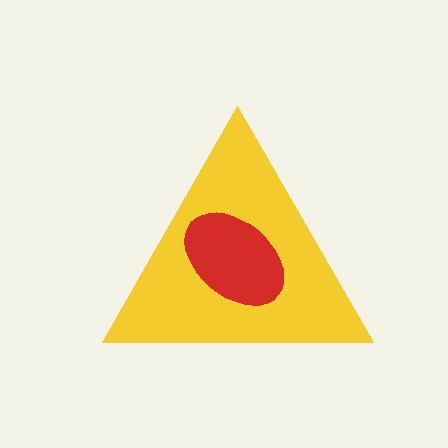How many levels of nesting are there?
2.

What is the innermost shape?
The red ellipse.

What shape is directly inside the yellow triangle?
The red ellipse.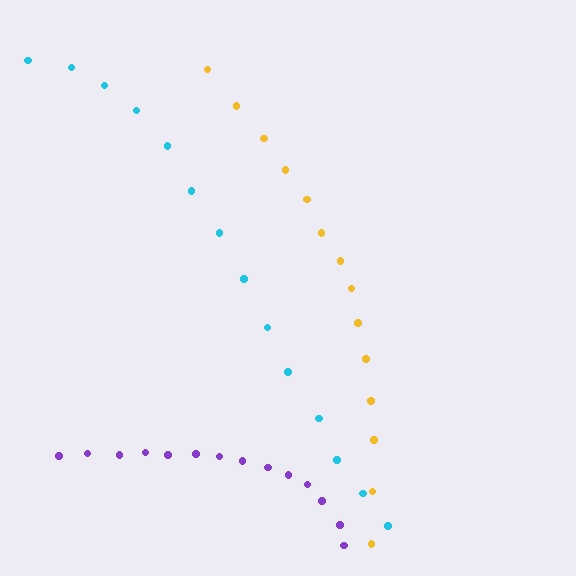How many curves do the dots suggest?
There are 3 distinct paths.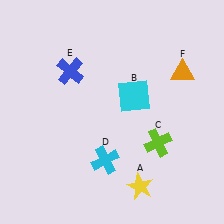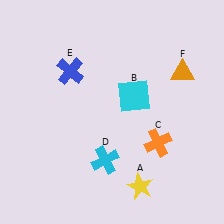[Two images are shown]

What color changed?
The cross (C) changed from lime in Image 1 to orange in Image 2.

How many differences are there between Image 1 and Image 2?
There is 1 difference between the two images.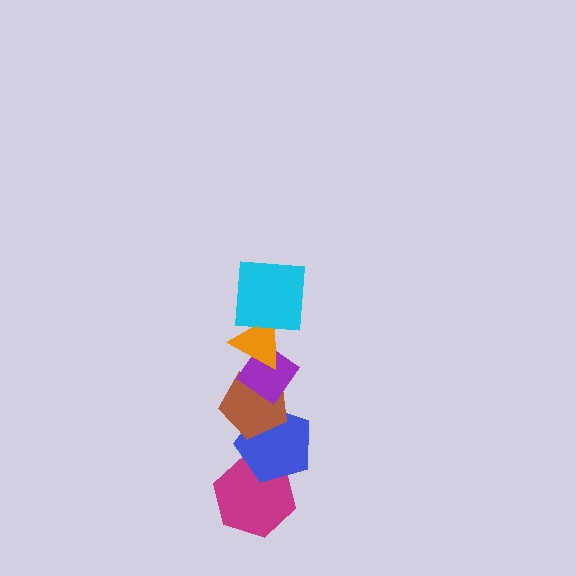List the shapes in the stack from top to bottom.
From top to bottom: the cyan square, the orange triangle, the purple diamond, the brown pentagon, the blue pentagon, the magenta hexagon.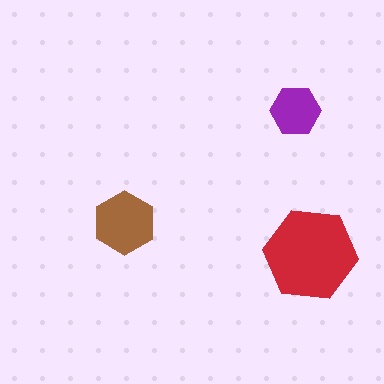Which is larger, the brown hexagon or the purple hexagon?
The brown one.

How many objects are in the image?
There are 3 objects in the image.